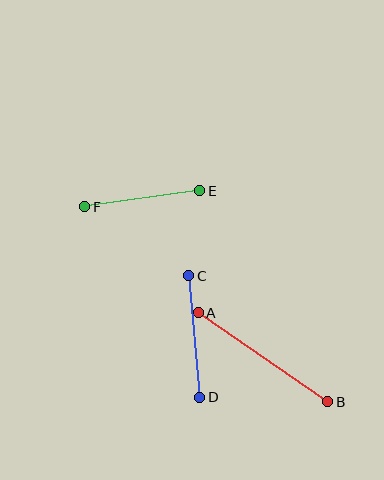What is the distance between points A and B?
The distance is approximately 157 pixels.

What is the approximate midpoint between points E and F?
The midpoint is at approximately (142, 199) pixels.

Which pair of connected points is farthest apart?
Points A and B are farthest apart.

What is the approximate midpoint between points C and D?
The midpoint is at approximately (194, 337) pixels.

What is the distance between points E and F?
The distance is approximately 116 pixels.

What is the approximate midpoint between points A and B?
The midpoint is at approximately (263, 357) pixels.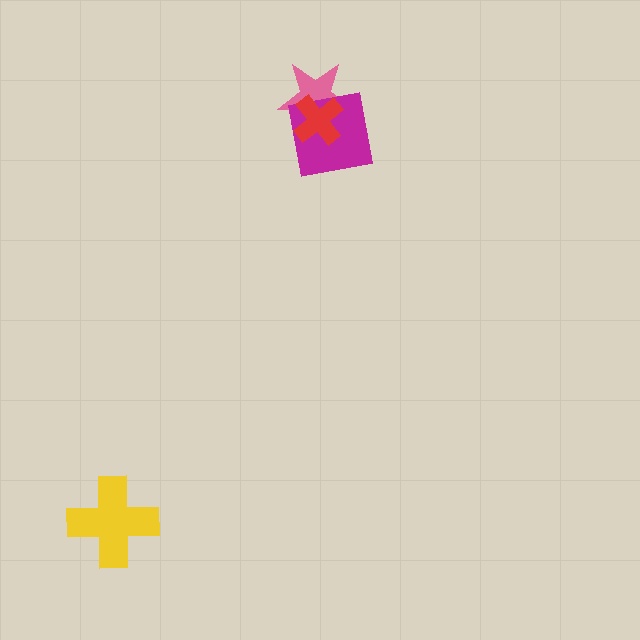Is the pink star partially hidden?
Yes, it is partially covered by another shape.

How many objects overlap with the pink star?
2 objects overlap with the pink star.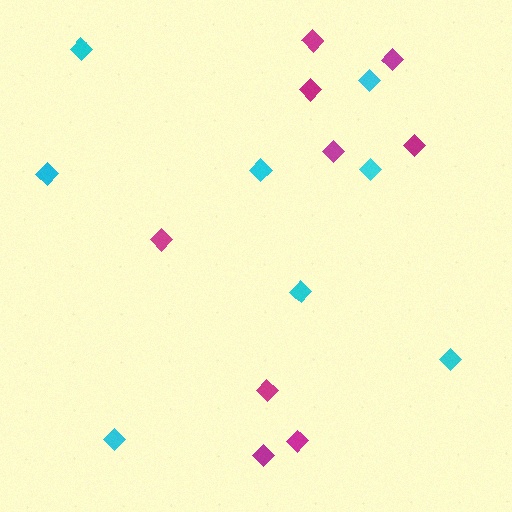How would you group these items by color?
There are 2 groups: one group of magenta diamonds (9) and one group of cyan diamonds (8).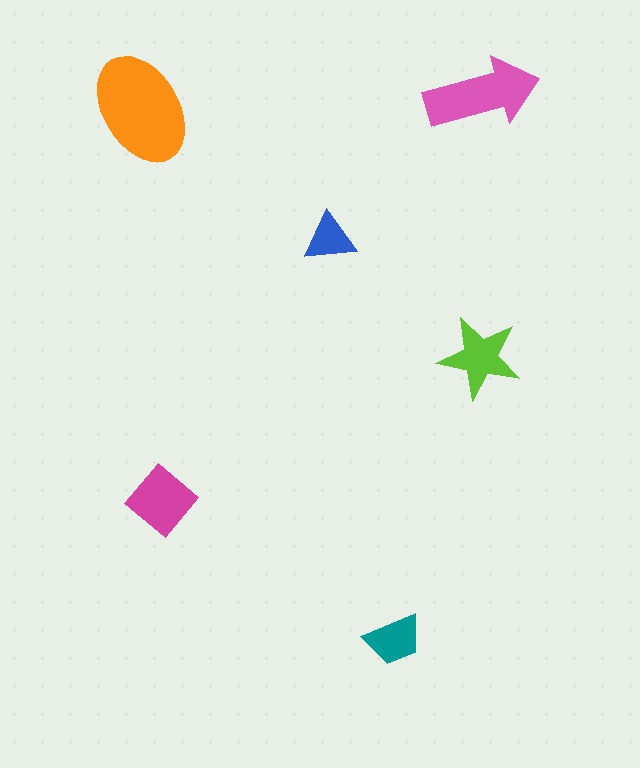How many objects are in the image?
There are 6 objects in the image.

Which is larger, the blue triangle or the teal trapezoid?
The teal trapezoid.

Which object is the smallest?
The blue triangle.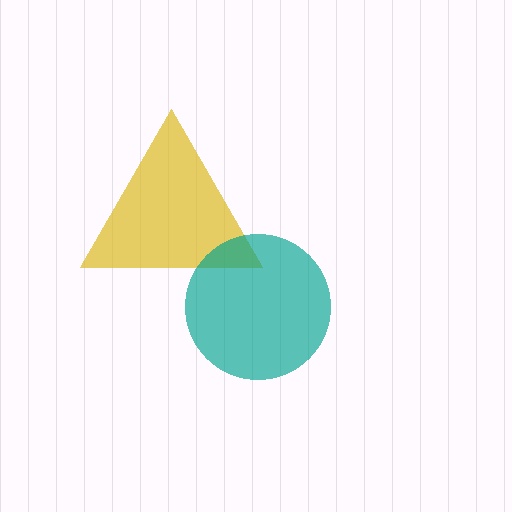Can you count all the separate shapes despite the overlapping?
Yes, there are 2 separate shapes.